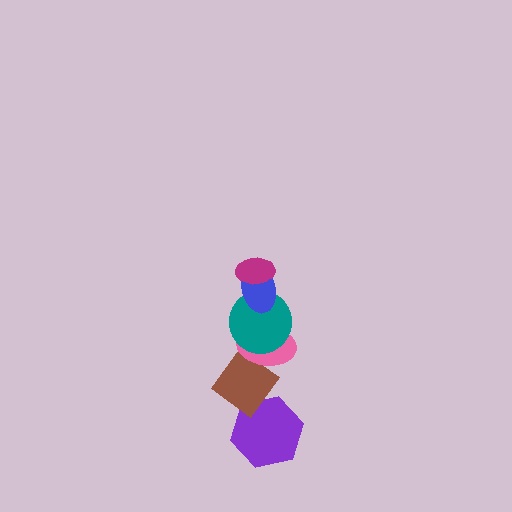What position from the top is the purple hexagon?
The purple hexagon is 6th from the top.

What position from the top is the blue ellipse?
The blue ellipse is 2nd from the top.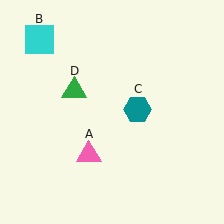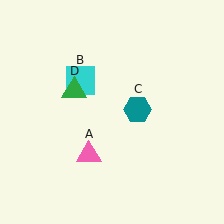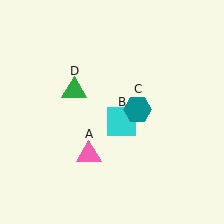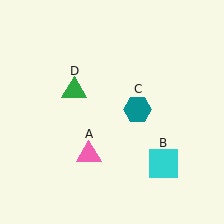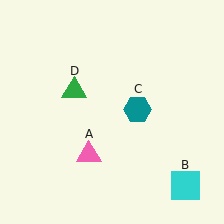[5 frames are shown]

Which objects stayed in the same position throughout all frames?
Pink triangle (object A) and teal hexagon (object C) and green triangle (object D) remained stationary.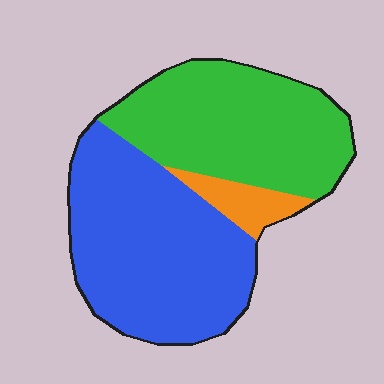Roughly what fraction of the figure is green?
Green covers roughly 40% of the figure.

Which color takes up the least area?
Orange, at roughly 5%.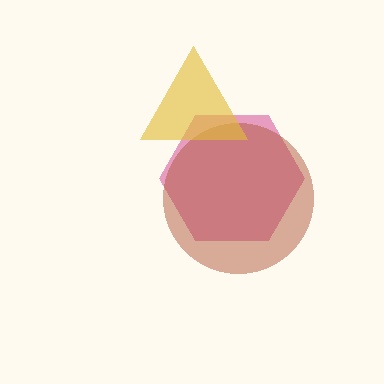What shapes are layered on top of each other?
The layered shapes are: a magenta hexagon, a brown circle, a yellow triangle.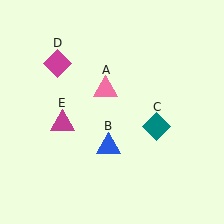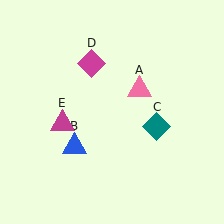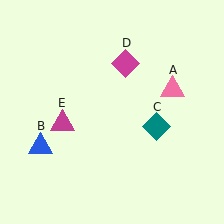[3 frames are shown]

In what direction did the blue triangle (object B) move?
The blue triangle (object B) moved left.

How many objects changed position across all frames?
3 objects changed position: pink triangle (object A), blue triangle (object B), magenta diamond (object D).